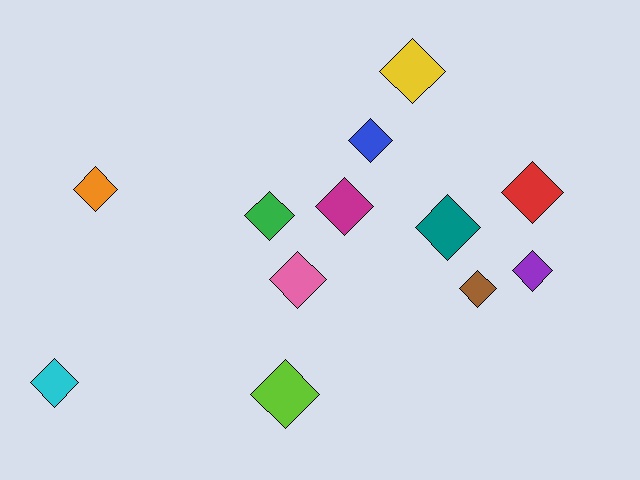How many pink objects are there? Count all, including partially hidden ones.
There is 1 pink object.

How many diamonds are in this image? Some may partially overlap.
There are 12 diamonds.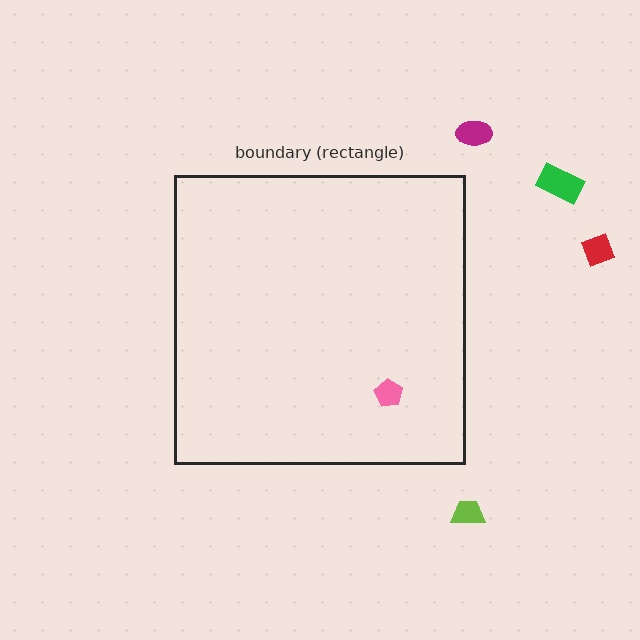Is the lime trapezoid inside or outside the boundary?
Outside.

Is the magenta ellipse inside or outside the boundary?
Outside.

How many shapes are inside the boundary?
1 inside, 4 outside.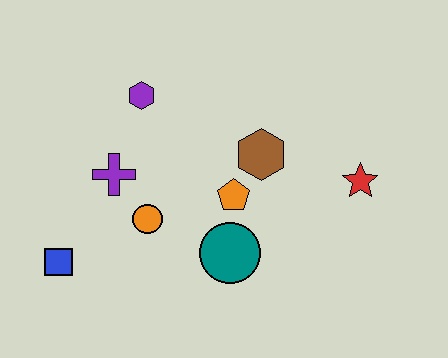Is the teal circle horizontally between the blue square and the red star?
Yes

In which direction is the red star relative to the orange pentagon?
The red star is to the right of the orange pentagon.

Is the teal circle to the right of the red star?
No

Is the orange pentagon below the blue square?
No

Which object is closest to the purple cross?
The orange circle is closest to the purple cross.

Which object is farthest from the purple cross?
The red star is farthest from the purple cross.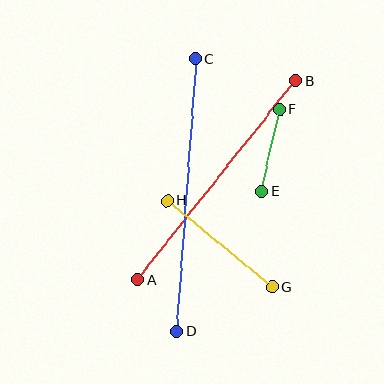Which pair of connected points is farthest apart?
Points C and D are farthest apart.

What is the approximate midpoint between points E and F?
The midpoint is at approximately (271, 150) pixels.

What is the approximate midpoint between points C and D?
The midpoint is at approximately (186, 195) pixels.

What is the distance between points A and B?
The distance is approximately 254 pixels.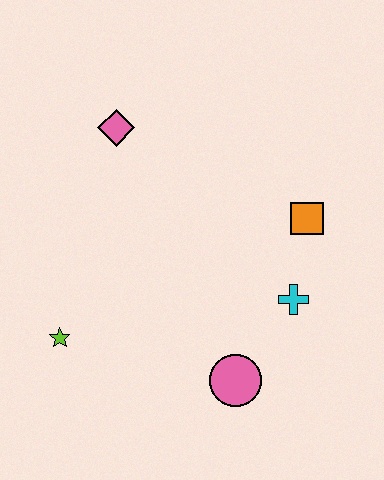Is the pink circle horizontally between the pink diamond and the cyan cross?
Yes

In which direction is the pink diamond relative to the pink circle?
The pink diamond is above the pink circle.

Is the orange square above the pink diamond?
No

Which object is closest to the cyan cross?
The orange square is closest to the cyan cross.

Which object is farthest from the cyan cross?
The pink diamond is farthest from the cyan cross.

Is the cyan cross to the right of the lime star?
Yes